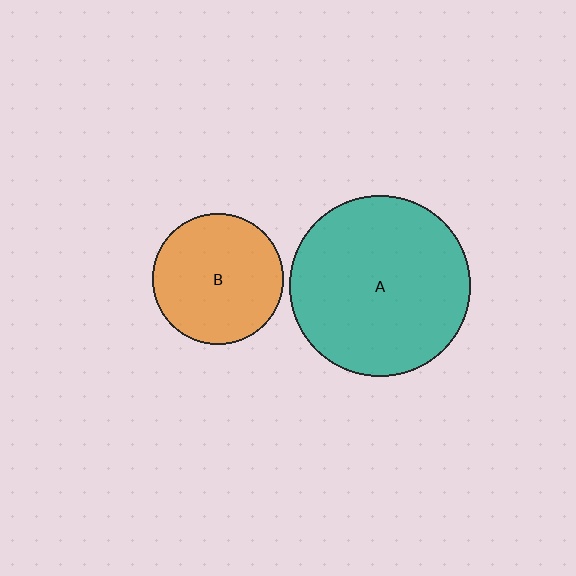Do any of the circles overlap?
No, none of the circles overlap.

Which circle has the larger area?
Circle A (teal).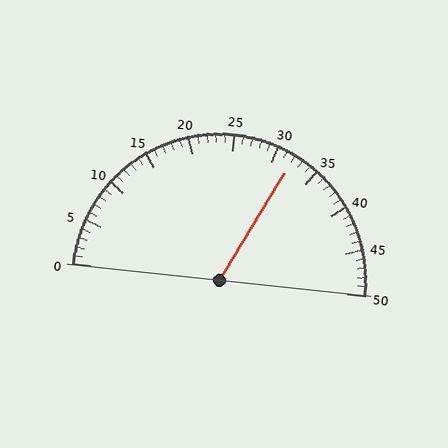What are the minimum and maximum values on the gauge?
The gauge ranges from 0 to 50.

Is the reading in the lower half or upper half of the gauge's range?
The reading is in the upper half of the range (0 to 50).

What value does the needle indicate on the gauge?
The needle indicates approximately 32.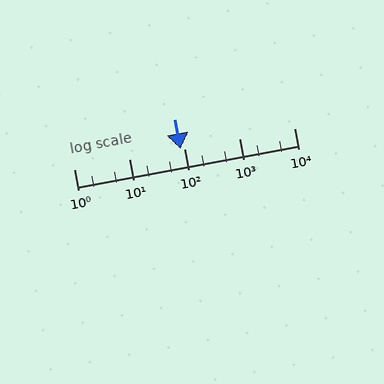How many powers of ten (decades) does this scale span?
The scale spans 4 decades, from 1 to 10000.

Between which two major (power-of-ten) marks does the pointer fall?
The pointer is between 10 and 100.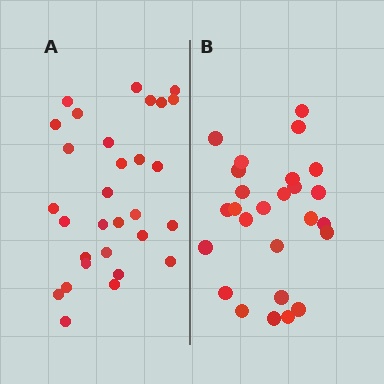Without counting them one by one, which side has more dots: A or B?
Region A (the left region) has more dots.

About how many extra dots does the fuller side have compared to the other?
Region A has about 4 more dots than region B.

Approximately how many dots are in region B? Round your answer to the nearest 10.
About 30 dots. (The exact count is 26, which rounds to 30.)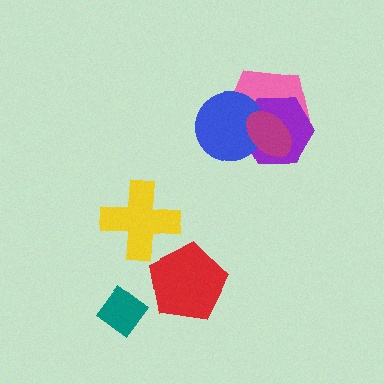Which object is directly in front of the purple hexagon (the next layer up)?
The blue circle is directly in front of the purple hexagon.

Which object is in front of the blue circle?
The magenta ellipse is in front of the blue circle.